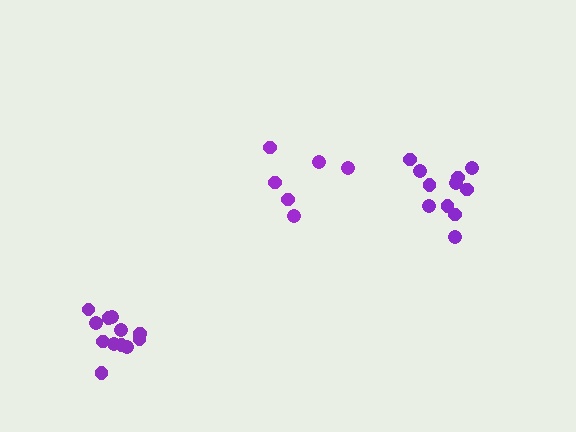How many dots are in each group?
Group 1: 11 dots, Group 2: 12 dots, Group 3: 6 dots (29 total).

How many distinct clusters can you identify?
There are 3 distinct clusters.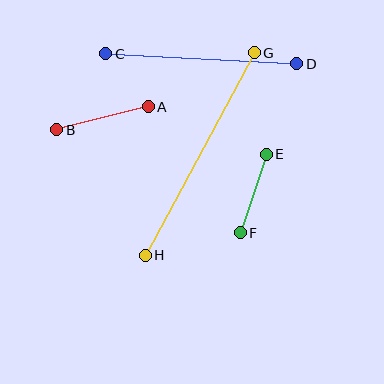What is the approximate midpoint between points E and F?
The midpoint is at approximately (253, 193) pixels.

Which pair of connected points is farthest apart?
Points G and H are farthest apart.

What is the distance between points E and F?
The distance is approximately 83 pixels.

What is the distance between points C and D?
The distance is approximately 191 pixels.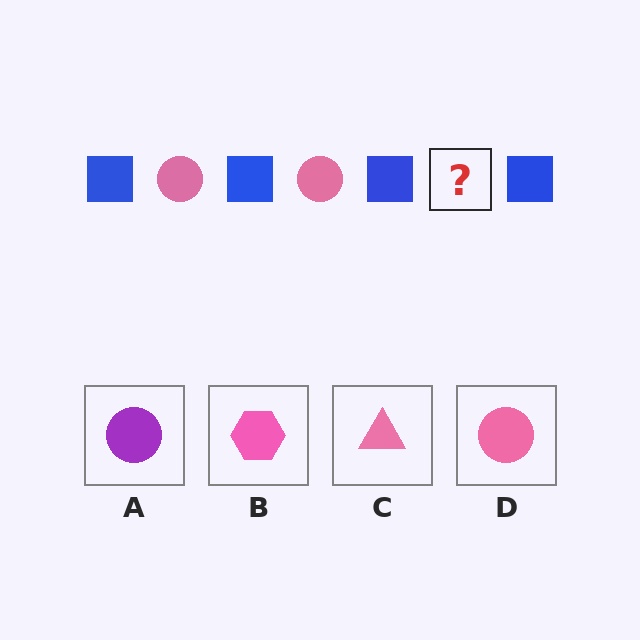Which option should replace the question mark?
Option D.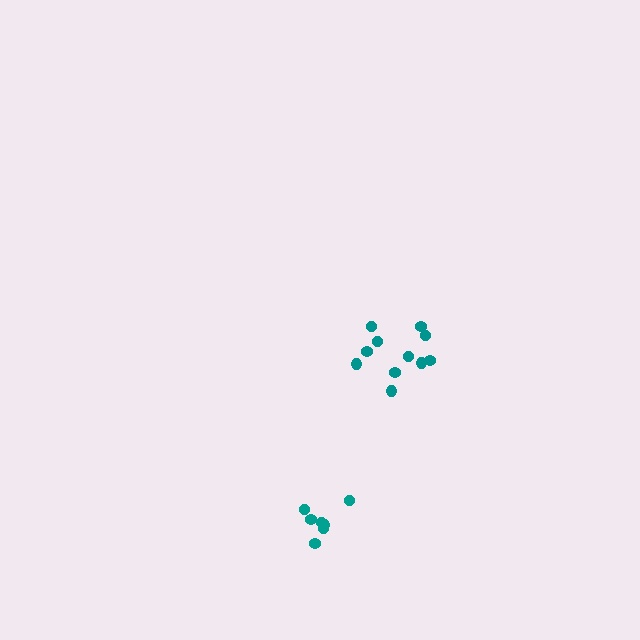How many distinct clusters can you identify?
There are 2 distinct clusters.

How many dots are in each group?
Group 1: 7 dots, Group 2: 11 dots (18 total).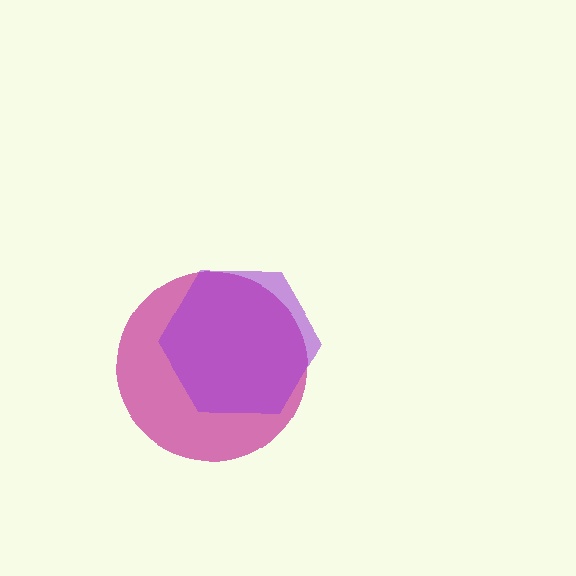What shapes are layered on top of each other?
The layered shapes are: a magenta circle, a purple hexagon.